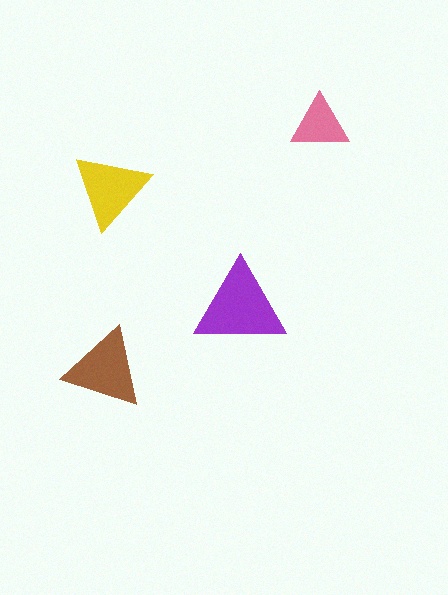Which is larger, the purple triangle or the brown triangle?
The purple one.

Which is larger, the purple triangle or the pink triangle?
The purple one.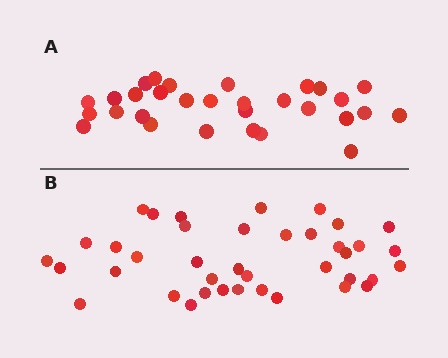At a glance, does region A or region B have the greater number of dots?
Region B (the bottom region) has more dots.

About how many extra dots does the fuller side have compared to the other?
Region B has roughly 8 or so more dots than region A.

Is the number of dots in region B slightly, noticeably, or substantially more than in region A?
Region B has noticeably more, but not dramatically so. The ratio is roughly 1.3 to 1.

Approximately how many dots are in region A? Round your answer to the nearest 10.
About 30 dots.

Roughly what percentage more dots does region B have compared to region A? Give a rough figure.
About 30% more.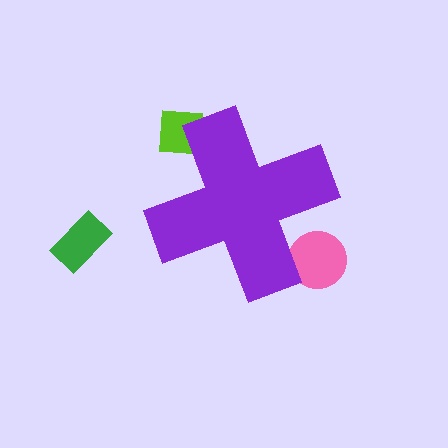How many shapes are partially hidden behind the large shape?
2 shapes are partially hidden.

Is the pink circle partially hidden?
Yes, the pink circle is partially hidden behind the purple cross.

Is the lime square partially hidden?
Yes, the lime square is partially hidden behind the purple cross.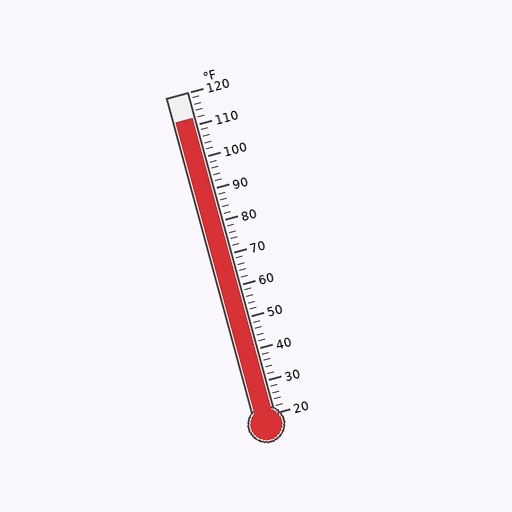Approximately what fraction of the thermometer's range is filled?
The thermometer is filled to approximately 90% of its range.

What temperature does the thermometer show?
The thermometer shows approximately 112°F.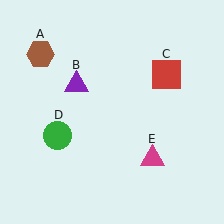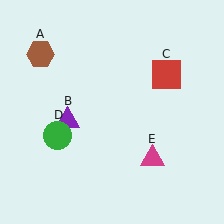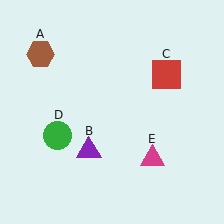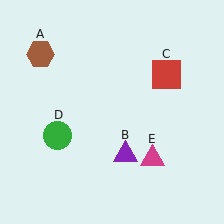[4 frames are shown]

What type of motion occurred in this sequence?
The purple triangle (object B) rotated counterclockwise around the center of the scene.